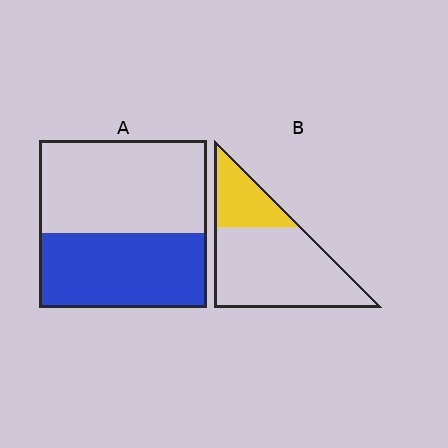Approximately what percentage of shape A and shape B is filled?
A is approximately 45% and B is approximately 25%.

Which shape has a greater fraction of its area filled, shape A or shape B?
Shape A.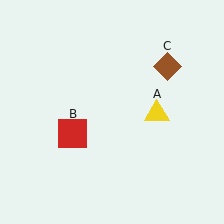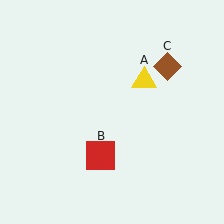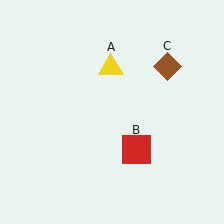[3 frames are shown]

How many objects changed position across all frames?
2 objects changed position: yellow triangle (object A), red square (object B).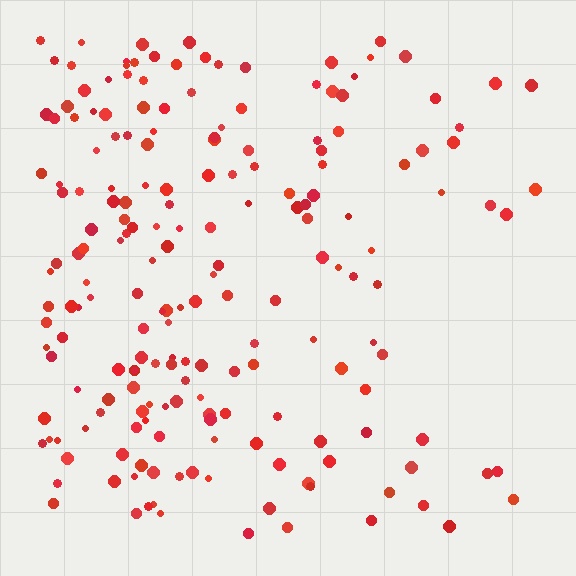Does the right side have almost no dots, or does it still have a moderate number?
Still a moderate number, just noticeably fewer than the left.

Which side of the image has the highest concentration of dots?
The left.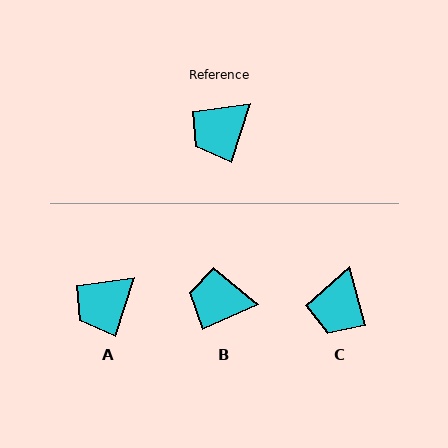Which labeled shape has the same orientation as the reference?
A.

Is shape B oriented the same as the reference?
No, it is off by about 47 degrees.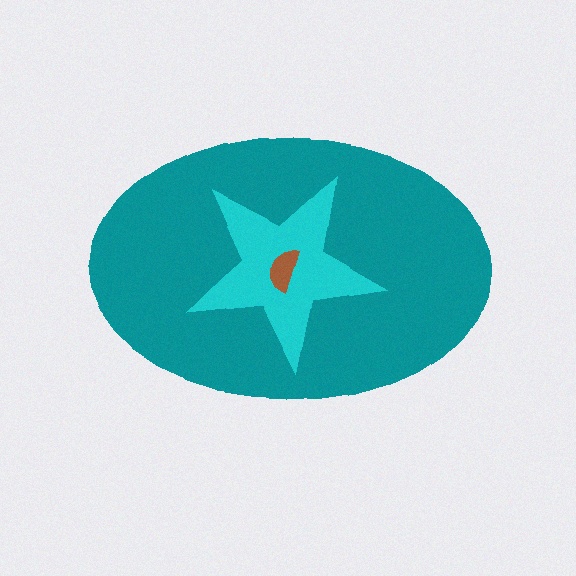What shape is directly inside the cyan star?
The brown semicircle.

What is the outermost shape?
The teal ellipse.